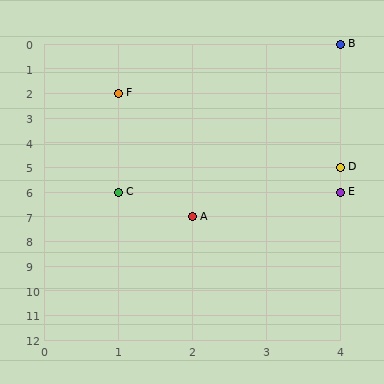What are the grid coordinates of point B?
Point B is at grid coordinates (4, 0).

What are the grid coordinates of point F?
Point F is at grid coordinates (1, 2).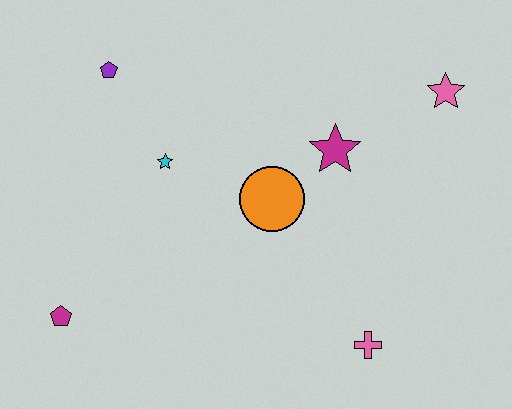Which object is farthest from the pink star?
The magenta pentagon is farthest from the pink star.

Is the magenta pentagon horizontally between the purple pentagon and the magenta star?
No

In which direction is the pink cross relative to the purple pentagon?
The pink cross is below the purple pentagon.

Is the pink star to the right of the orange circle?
Yes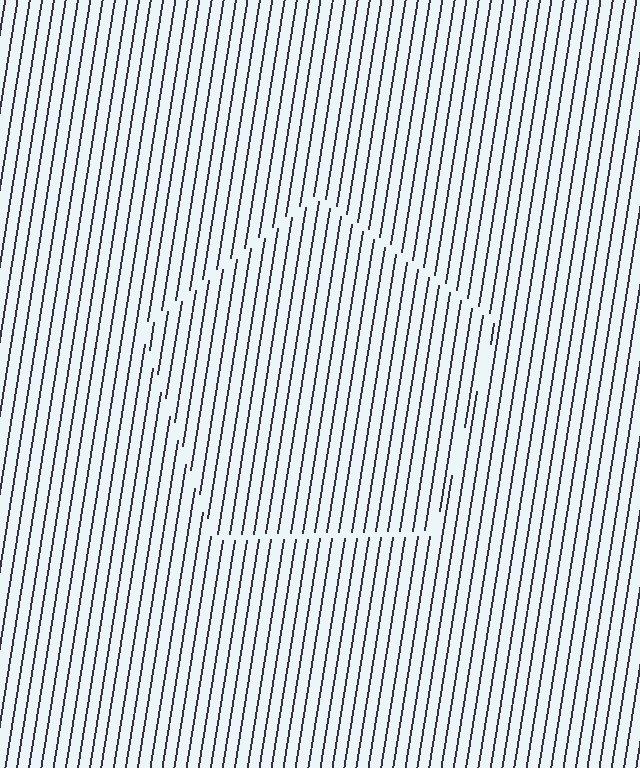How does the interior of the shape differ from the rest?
The interior of the shape contains the same grating, shifted by half a period — the contour is defined by the phase discontinuity where line-ends from the inner and outer gratings abut.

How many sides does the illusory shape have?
5 sides — the line-ends trace a pentagon.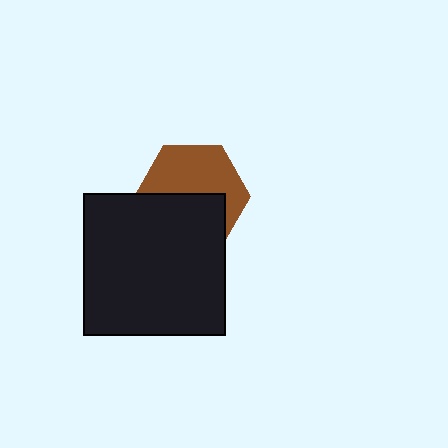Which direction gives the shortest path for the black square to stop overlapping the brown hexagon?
Moving down gives the shortest separation.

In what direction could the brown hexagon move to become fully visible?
The brown hexagon could move up. That would shift it out from behind the black square entirely.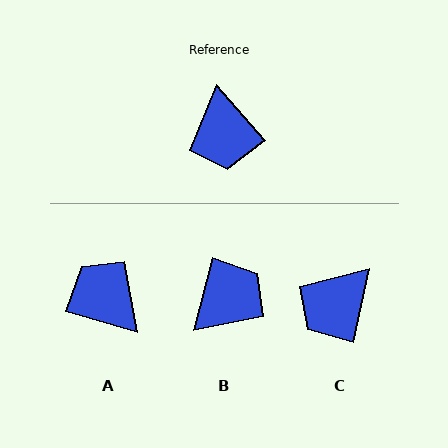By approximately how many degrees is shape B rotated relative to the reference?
Approximately 124 degrees counter-clockwise.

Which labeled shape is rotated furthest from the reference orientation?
A, about 148 degrees away.